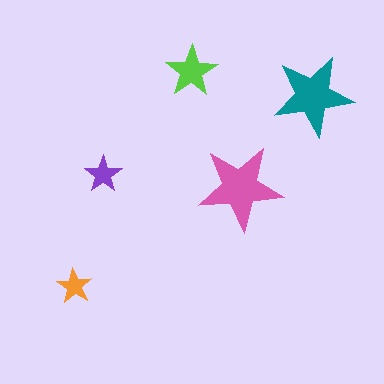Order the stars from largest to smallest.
the pink one, the teal one, the lime one, the purple one, the orange one.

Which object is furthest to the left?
The orange star is leftmost.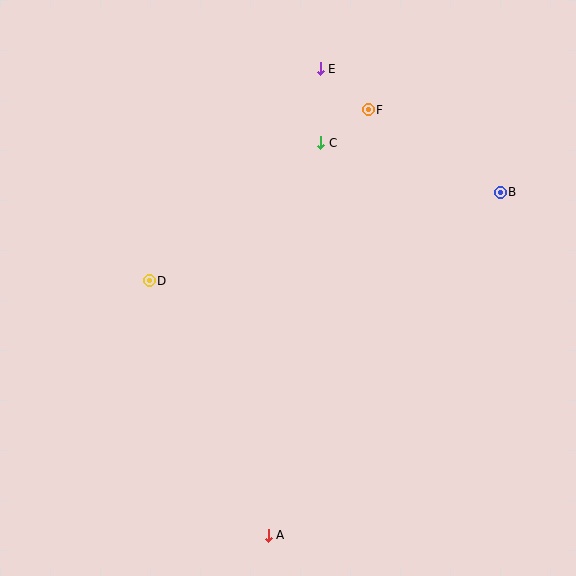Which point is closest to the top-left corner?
Point D is closest to the top-left corner.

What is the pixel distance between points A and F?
The distance between A and F is 437 pixels.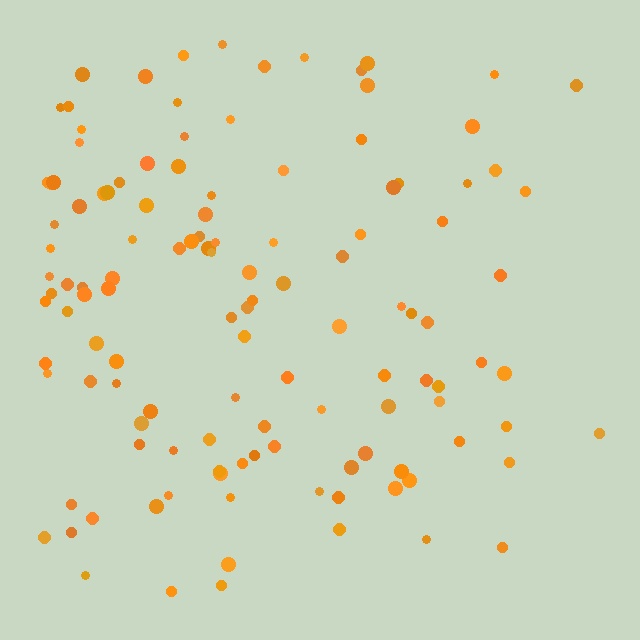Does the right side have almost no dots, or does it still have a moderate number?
Still a moderate number, just noticeably fewer than the left.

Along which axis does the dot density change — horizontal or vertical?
Horizontal.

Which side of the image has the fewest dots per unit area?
The right.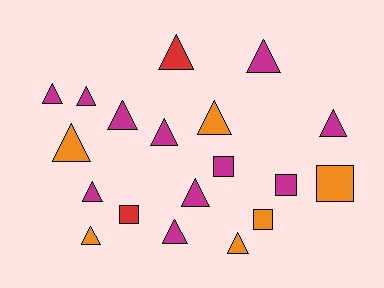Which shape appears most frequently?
Triangle, with 14 objects.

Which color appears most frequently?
Magenta, with 11 objects.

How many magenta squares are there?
There are 2 magenta squares.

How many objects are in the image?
There are 19 objects.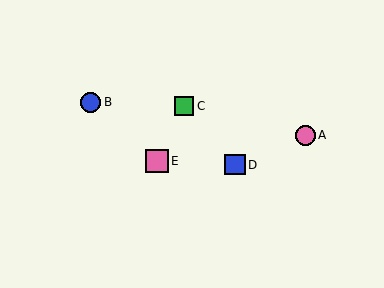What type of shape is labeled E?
Shape E is a pink square.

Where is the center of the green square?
The center of the green square is at (184, 106).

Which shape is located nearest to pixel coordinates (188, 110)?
The green square (labeled C) at (184, 106) is nearest to that location.